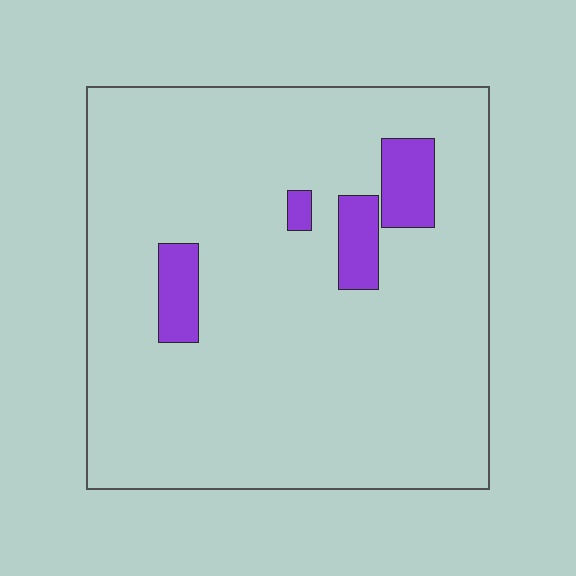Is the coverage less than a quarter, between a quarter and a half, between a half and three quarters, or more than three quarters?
Less than a quarter.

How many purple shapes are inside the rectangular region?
4.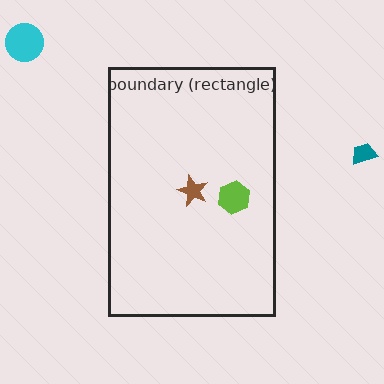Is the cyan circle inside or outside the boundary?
Outside.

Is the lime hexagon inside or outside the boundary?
Inside.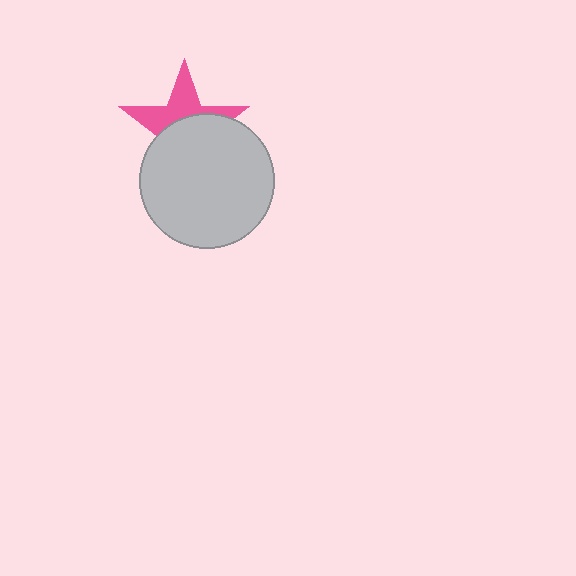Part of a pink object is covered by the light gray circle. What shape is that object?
It is a star.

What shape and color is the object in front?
The object in front is a light gray circle.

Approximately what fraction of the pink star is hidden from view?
Roughly 57% of the pink star is hidden behind the light gray circle.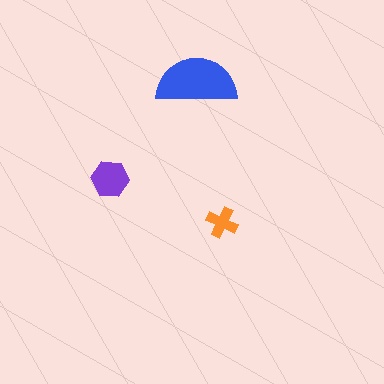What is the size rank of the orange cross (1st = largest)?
3rd.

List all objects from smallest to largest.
The orange cross, the purple hexagon, the blue semicircle.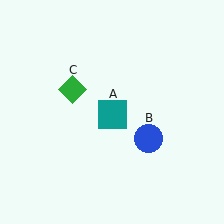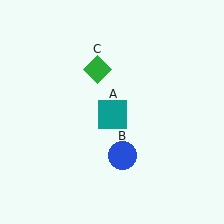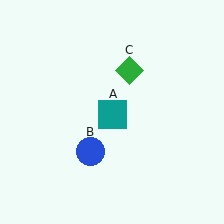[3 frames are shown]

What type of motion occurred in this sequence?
The blue circle (object B), green diamond (object C) rotated clockwise around the center of the scene.